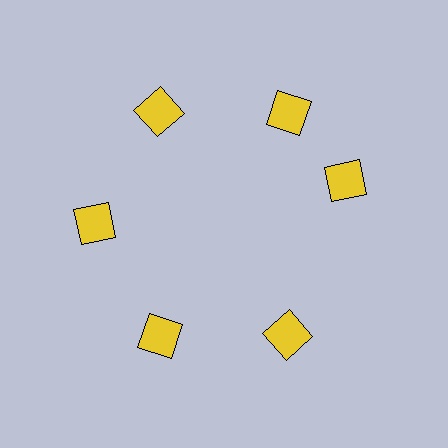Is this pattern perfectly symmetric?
No. The 6 yellow squares are arranged in a ring, but one element near the 3 o'clock position is rotated out of alignment along the ring, breaking the 6-fold rotational symmetry.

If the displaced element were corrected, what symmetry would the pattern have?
It would have 6-fold rotational symmetry — the pattern would map onto itself every 60 degrees.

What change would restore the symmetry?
The symmetry would be restored by rotating it back into even spacing with its neighbors so that all 6 squares sit at equal angles and equal distance from the center.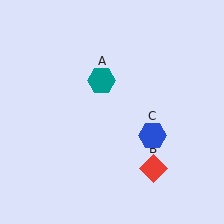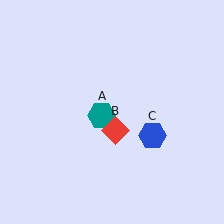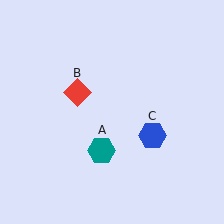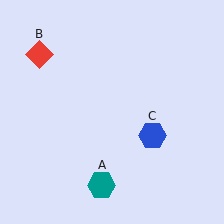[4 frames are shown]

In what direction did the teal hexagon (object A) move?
The teal hexagon (object A) moved down.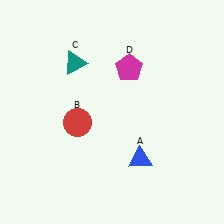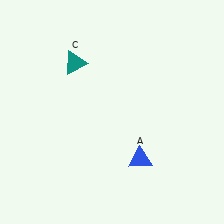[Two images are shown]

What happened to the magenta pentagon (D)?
The magenta pentagon (D) was removed in Image 2. It was in the top-right area of Image 1.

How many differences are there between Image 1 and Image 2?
There are 2 differences between the two images.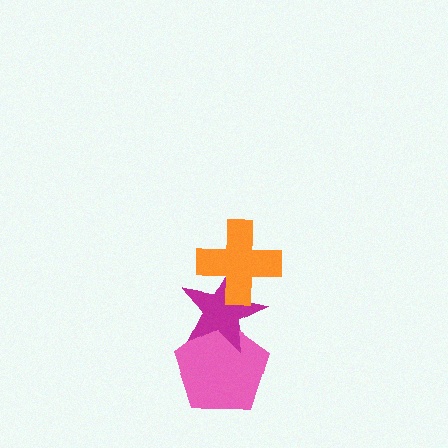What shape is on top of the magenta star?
The orange cross is on top of the magenta star.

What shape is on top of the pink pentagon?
The magenta star is on top of the pink pentagon.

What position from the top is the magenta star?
The magenta star is 2nd from the top.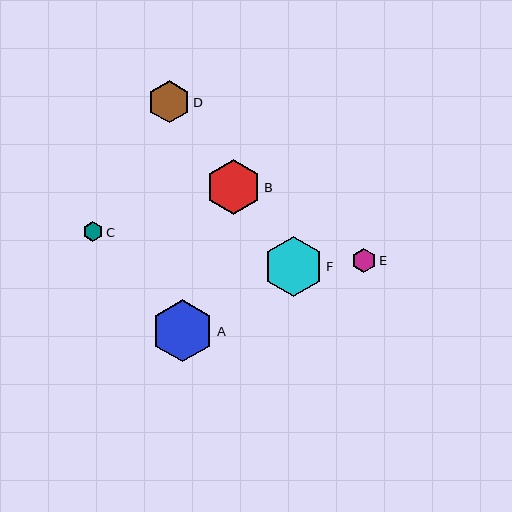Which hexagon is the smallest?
Hexagon C is the smallest with a size of approximately 20 pixels.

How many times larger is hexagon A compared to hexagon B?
Hexagon A is approximately 1.1 times the size of hexagon B.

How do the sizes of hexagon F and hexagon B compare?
Hexagon F and hexagon B are approximately the same size.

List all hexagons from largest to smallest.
From largest to smallest: A, F, B, D, E, C.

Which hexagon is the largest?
Hexagon A is the largest with a size of approximately 62 pixels.